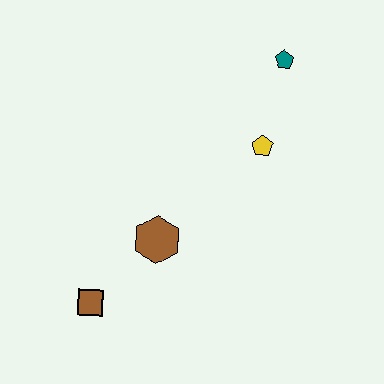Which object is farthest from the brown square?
The teal pentagon is farthest from the brown square.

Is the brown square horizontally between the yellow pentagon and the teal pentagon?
No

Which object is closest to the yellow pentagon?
The teal pentagon is closest to the yellow pentagon.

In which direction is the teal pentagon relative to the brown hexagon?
The teal pentagon is above the brown hexagon.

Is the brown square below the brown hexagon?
Yes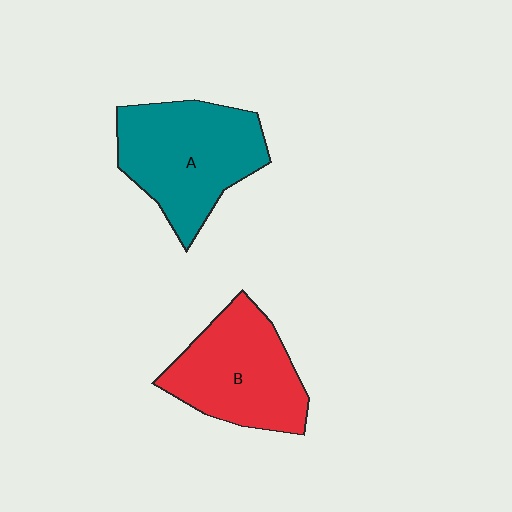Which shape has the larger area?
Shape A (teal).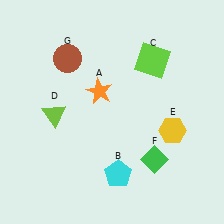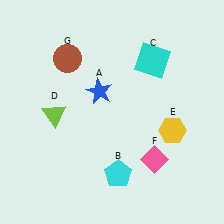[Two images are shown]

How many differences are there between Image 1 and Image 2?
There are 3 differences between the two images.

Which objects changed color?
A changed from orange to blue. C changed from lime to cyan. F changed from green to pink.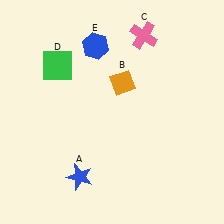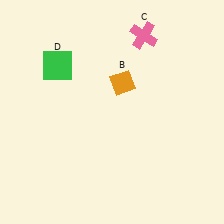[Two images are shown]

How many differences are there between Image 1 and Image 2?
There are 2 differences between the two images.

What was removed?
The blue hexagon (E), the blue star (A) were removed in Image 2.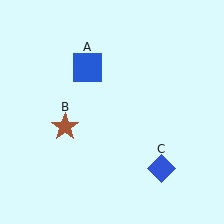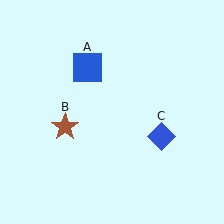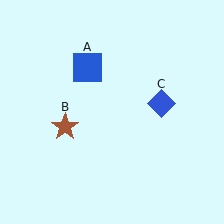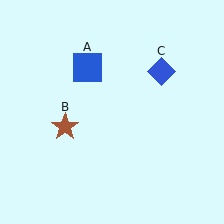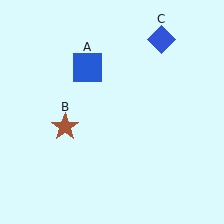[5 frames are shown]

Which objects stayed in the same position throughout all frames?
Blue square (object A) and brown star (object B) remained stationary.